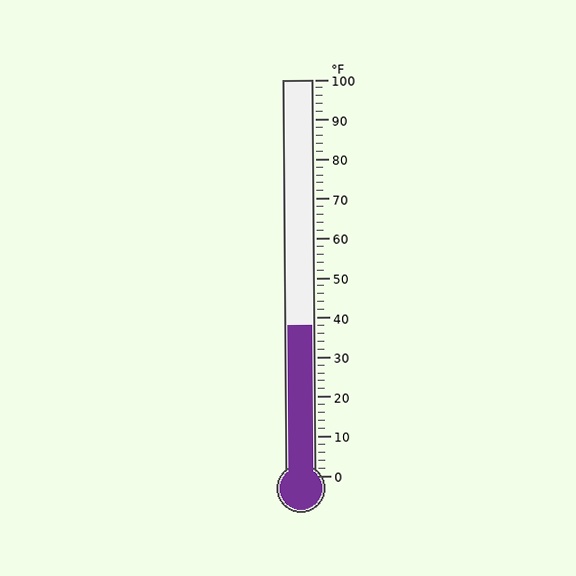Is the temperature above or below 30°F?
The temperature is above 30°F.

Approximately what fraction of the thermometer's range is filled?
The thermometer is filled to approximately 40% of its range.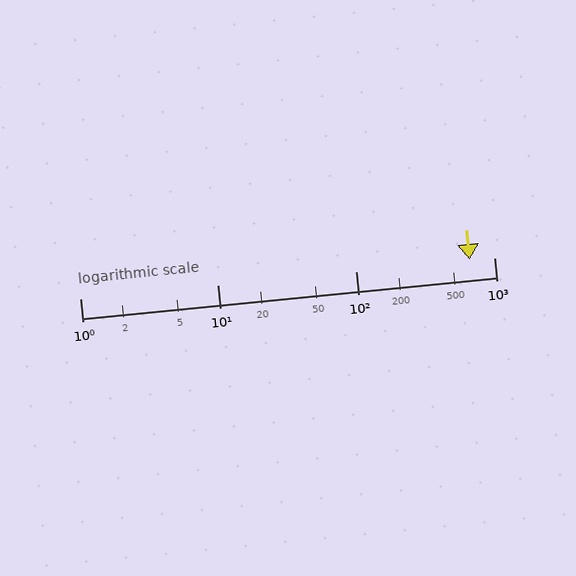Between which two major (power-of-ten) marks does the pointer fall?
The pointer is between 100 and 1000.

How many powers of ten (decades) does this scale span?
The scale spans 3 decades, from 1 to 1000.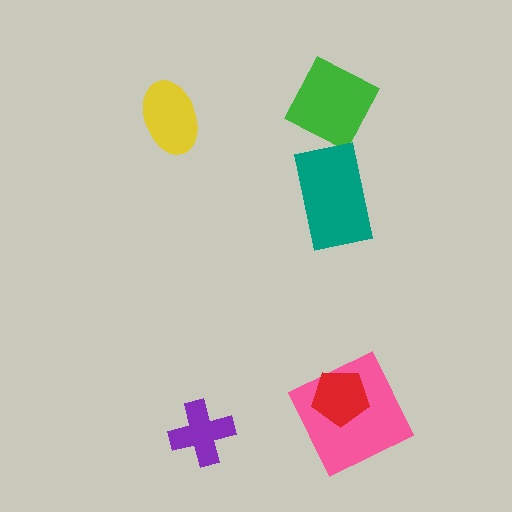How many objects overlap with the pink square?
1 object overlaps with the pink square.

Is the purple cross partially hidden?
No, no other shape covers it.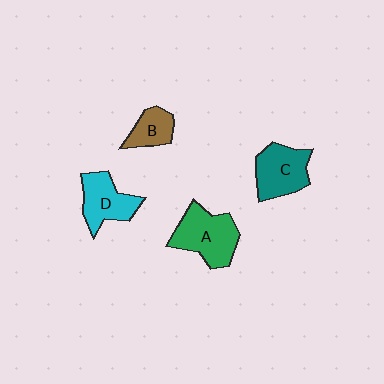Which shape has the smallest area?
Shape B (brown).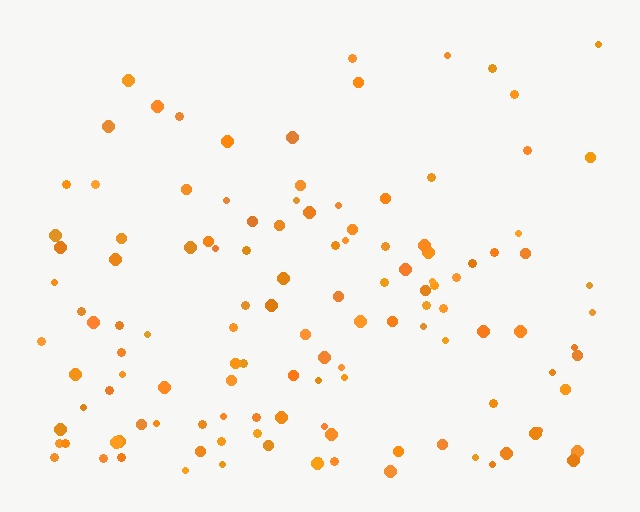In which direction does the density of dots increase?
From top to bottom, with the bottom side densest.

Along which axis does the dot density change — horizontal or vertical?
Vertical.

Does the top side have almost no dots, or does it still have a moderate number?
Still a moderate number, just noticeably fewer than the bottom.